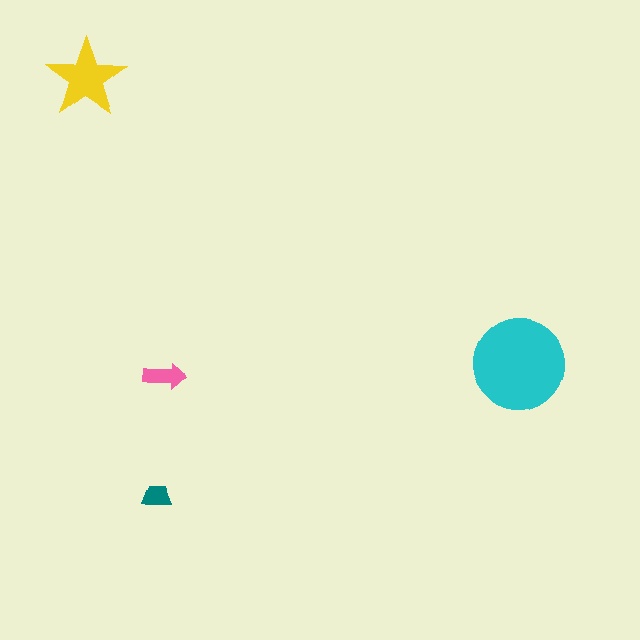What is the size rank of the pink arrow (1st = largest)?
3rd.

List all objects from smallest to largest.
The teal trapezoid, the pink arrow, the yellow star, the cyan circle.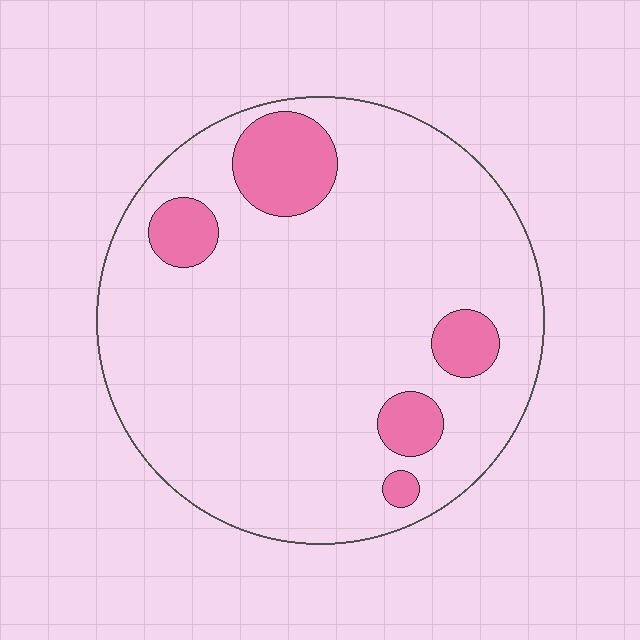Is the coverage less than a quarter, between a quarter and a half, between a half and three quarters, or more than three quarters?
Less than a quarter.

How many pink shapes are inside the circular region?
5.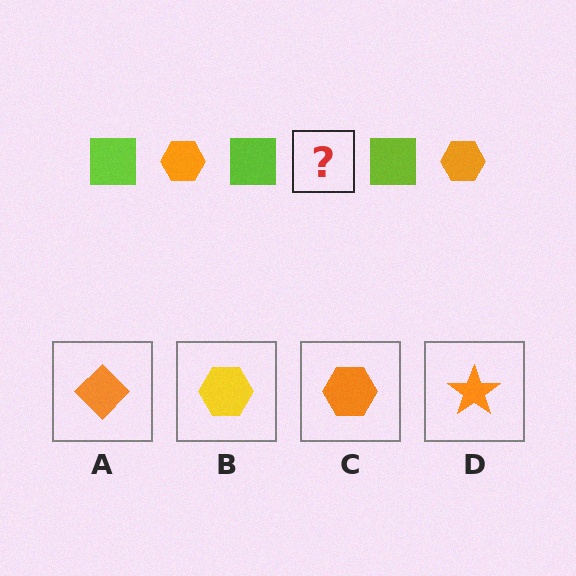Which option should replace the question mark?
Option C.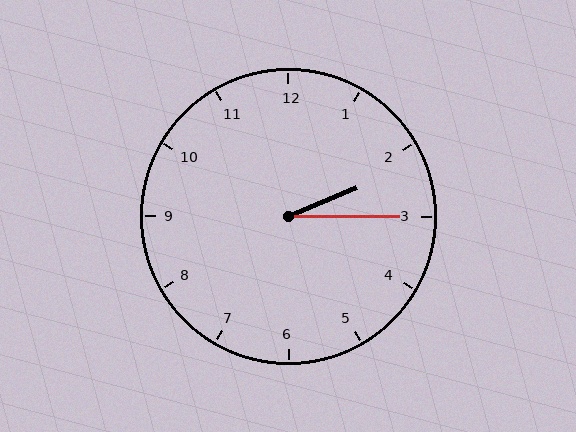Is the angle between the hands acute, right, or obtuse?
It is acute.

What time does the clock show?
2:15.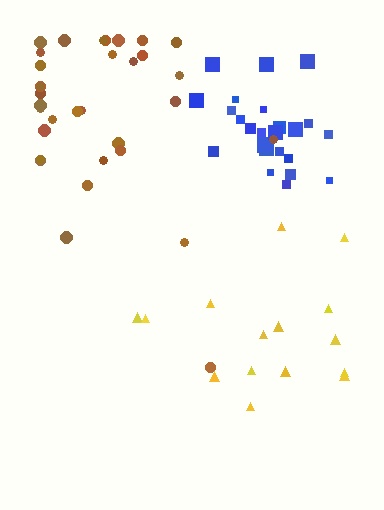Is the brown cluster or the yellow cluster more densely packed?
Brown.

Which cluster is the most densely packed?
Blue.